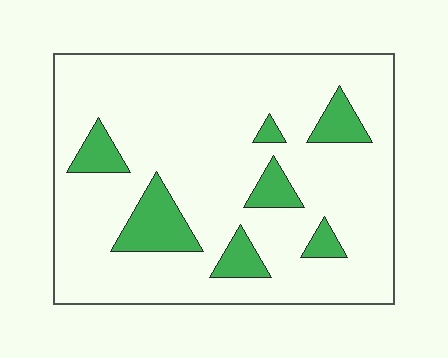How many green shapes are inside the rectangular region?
7.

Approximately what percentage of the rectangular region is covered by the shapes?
Approximately 15%.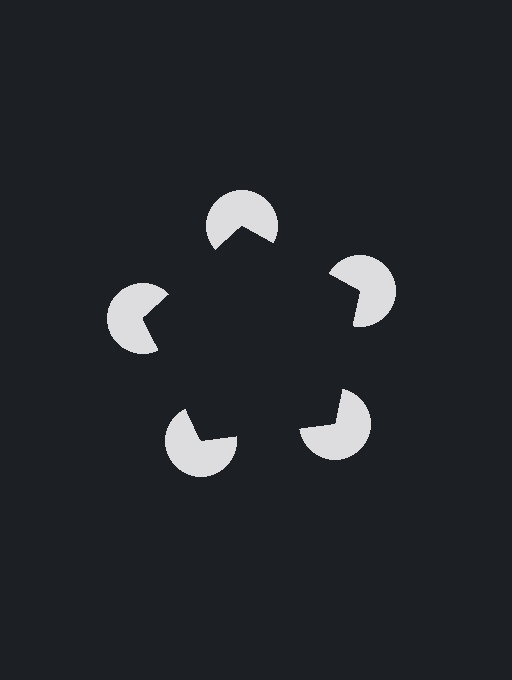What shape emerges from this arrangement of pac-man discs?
An illusory pentagon — its edges are inferred from the aligned wedge cuts in the pac-man discs, not physically drawn.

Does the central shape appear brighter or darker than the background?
It typically appears slightly darker than the background, even though no actual brightness change is drawn.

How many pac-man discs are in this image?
There are 5 — one at each vertex of the illusory pentagon.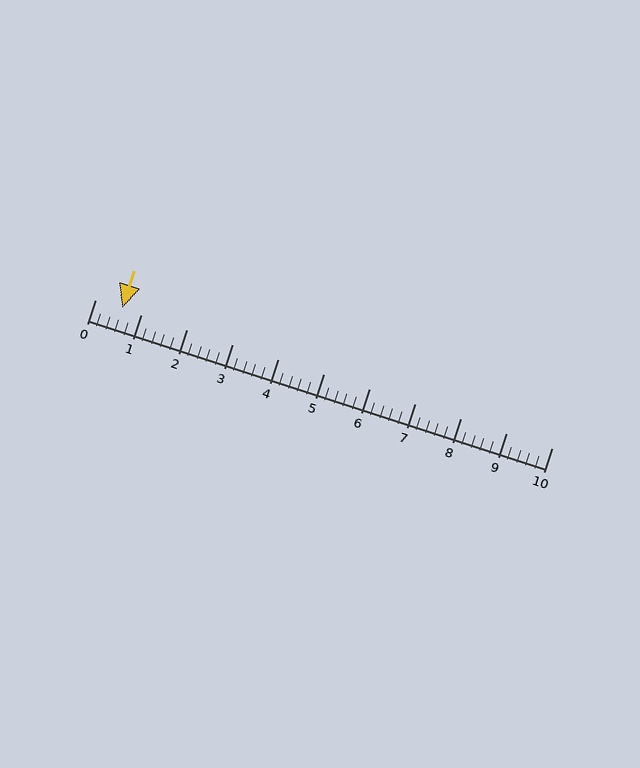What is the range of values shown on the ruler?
The ruler shows values from 0 to 10.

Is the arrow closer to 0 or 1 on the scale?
The arrow is closer to 1.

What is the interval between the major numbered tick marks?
The major tick marks are spaced 1 units apart.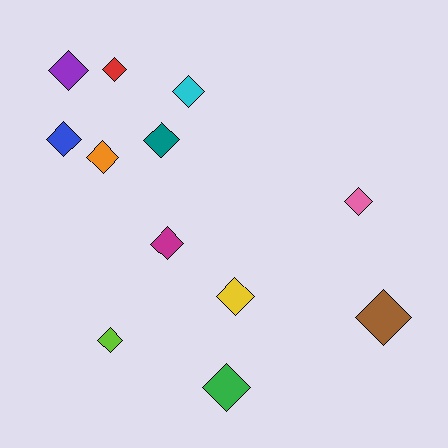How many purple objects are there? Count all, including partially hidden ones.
There is 1 purple object.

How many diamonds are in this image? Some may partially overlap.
There are 12 diamonds.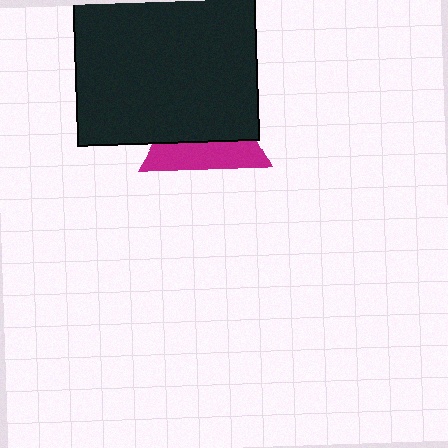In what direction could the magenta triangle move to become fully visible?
The magenta triangle could move down. That would shift it out from behind the black square entirely.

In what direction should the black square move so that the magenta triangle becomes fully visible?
The black square should move up. That is the shortest direction to clear the overlap and leave the magenta triangle fully visible.